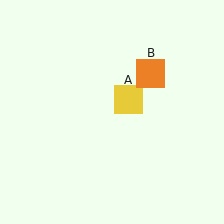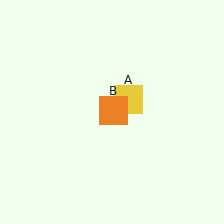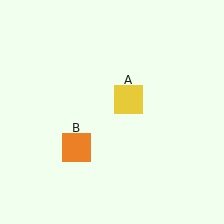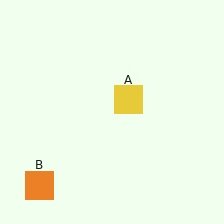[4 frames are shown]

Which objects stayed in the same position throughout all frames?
Yellow square (object A) remained stationary.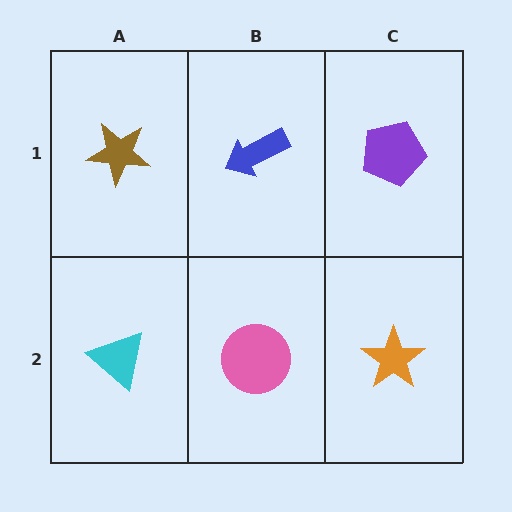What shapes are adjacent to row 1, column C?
An orange star (row 2, column C), a blue arrow (row 1, column B).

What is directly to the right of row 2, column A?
A pink circle.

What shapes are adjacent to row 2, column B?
A blue arrow (row 1, column B), a cyan triangle (row 2, column A), an orange star (row 2, column C).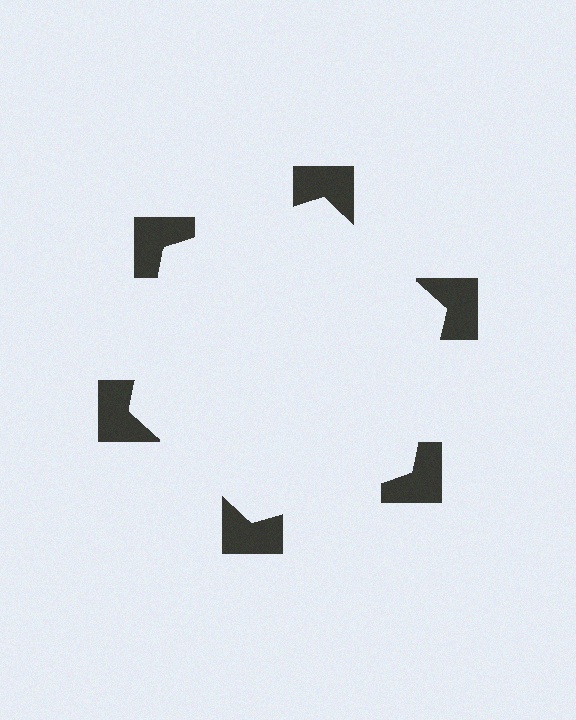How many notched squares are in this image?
There are 6 — one at each vertex of the illusory hexagon.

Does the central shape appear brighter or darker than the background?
It typically appears slightly brighter than the background, even though no actual brightness change is drawn.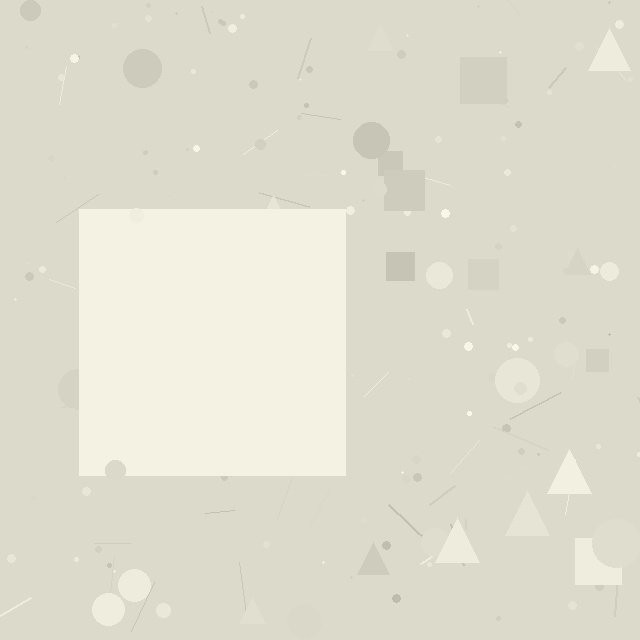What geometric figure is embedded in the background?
A square is embedded in the background.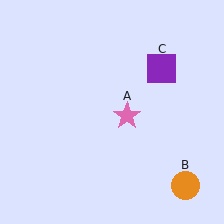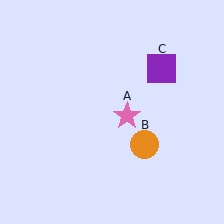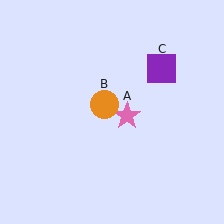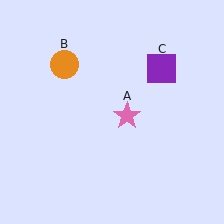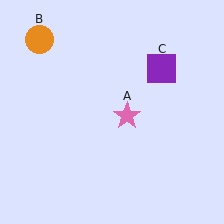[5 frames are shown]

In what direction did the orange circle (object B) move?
The orange circle (object B) moved up and to the left.